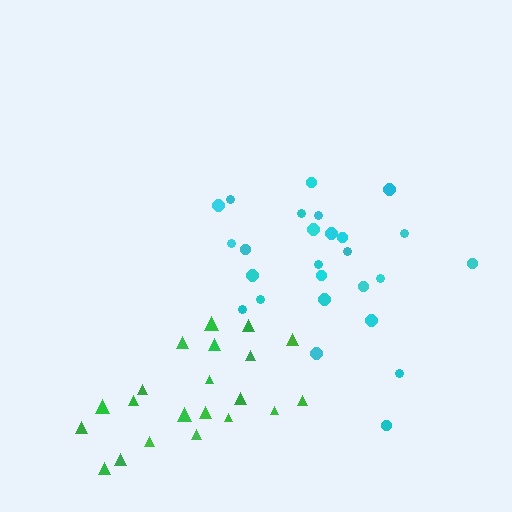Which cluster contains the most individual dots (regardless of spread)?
Cyan (26).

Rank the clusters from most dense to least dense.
cyan, green.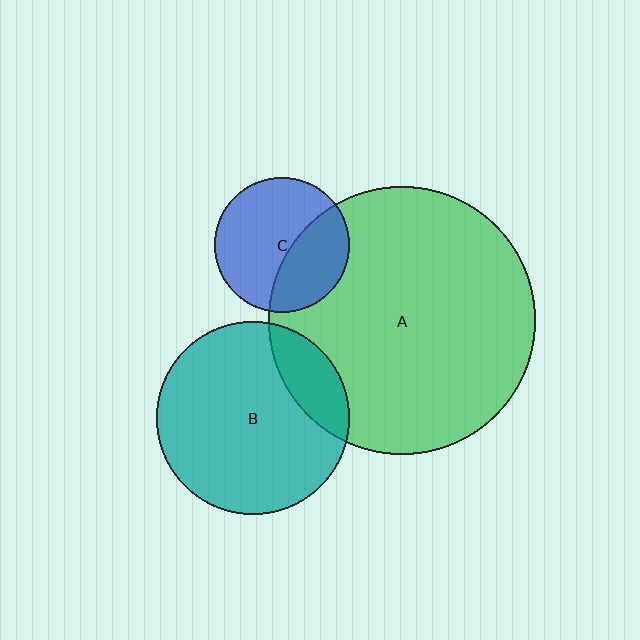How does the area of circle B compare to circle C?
Approximately 2.1 times.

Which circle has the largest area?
Circle A (green).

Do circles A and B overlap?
Yes.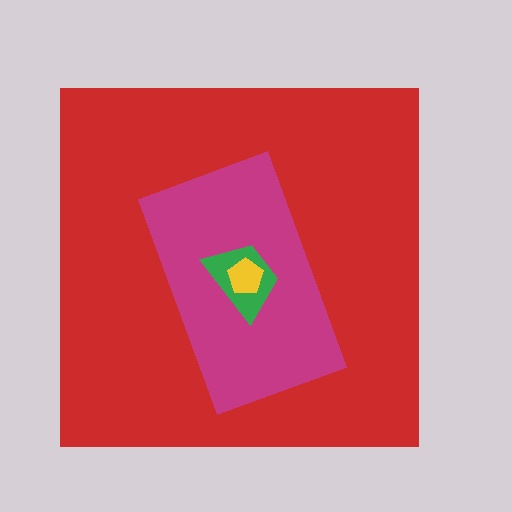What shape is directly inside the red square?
The magenta rectangle.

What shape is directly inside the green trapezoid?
The yellow pentagon.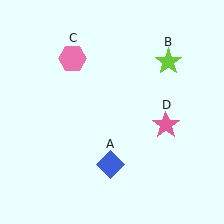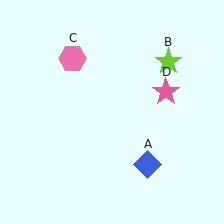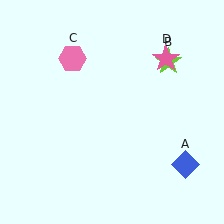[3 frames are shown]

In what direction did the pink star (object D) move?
The pink star (object D) moved up.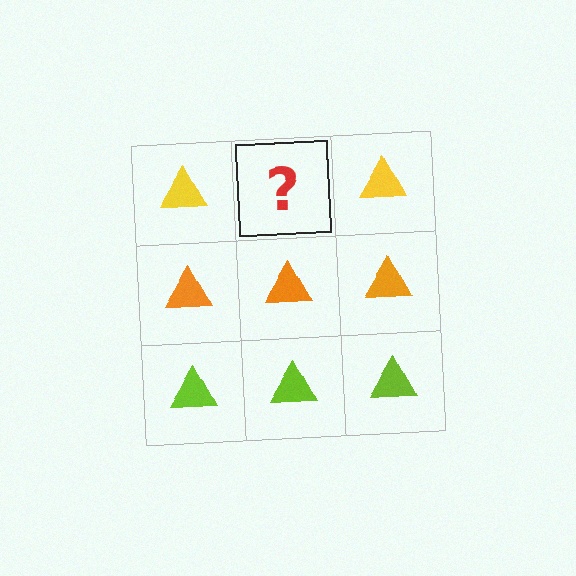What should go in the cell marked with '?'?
The missing cell should contain a yellow triangle.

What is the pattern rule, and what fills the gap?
The rule is that each row has a consistent color. The gap should be filled with a yellow triangle.